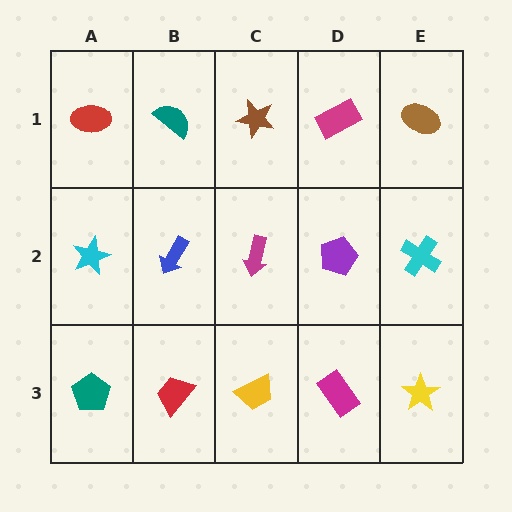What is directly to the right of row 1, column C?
A magenta rectangle.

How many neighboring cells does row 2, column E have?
3.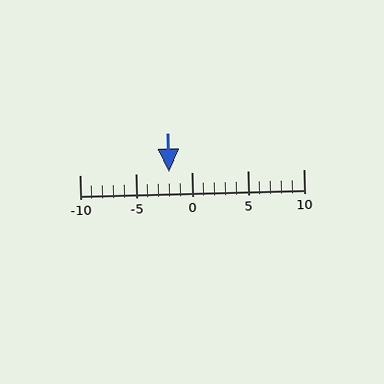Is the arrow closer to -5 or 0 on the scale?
The arrow is closer to 0.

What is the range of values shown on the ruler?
The ruler shows values from -10 to 10.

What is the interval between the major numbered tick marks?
The major tick marks are spaced 5 units apart.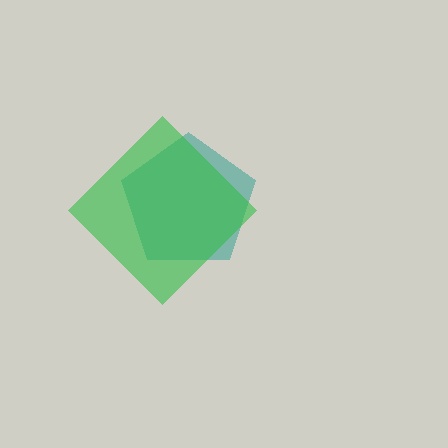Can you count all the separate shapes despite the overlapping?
Yes, there are 2 separate shapes.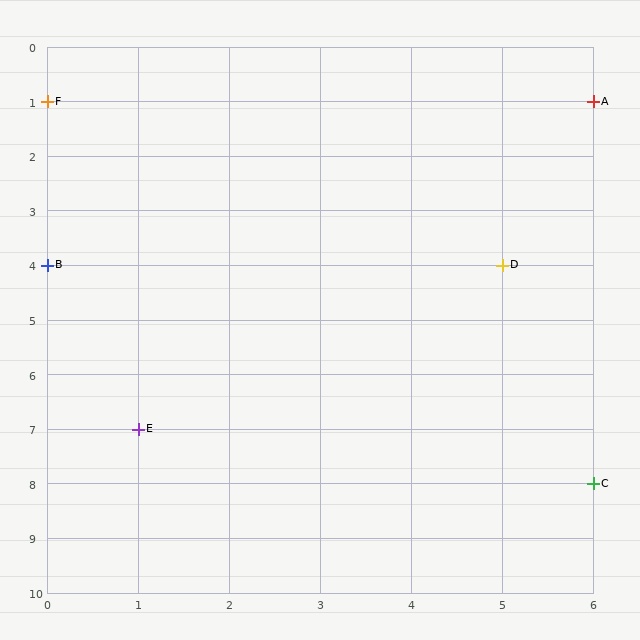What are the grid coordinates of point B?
Point B is at grid coordinates (0, 4).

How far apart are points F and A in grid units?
Points F and A are 6 columns apart.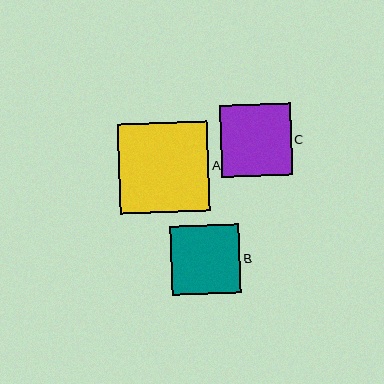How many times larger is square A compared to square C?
Square A is approximately 1.3 times the size of square C.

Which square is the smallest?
Square B is the smallest with a size of approximately 69 pixels.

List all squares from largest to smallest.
From largest to smallest: A, C, B.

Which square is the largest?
Square A is the largest with a size of approximately 90 pixels.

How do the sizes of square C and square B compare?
Square C and square B are approximately the same size.